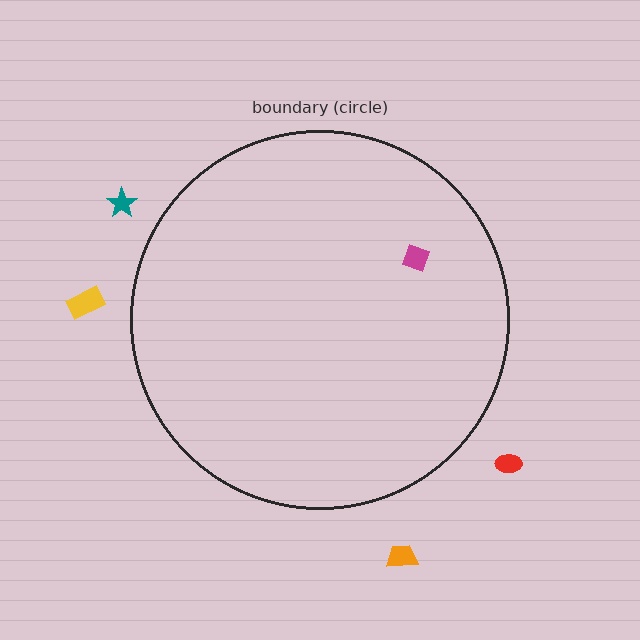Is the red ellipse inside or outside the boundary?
Outside.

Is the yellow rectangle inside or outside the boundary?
Outside.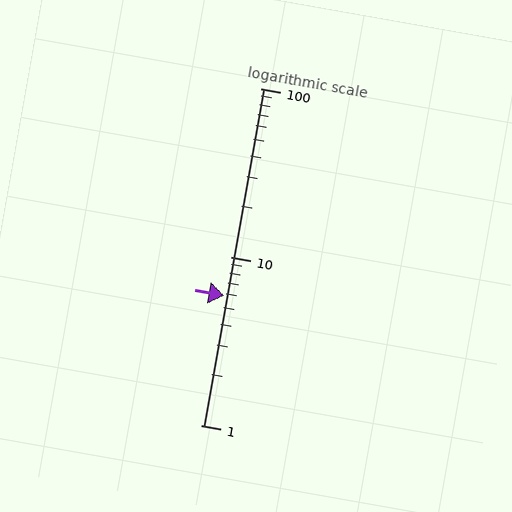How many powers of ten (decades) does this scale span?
The scale spans 2 decades, from 1 to 100.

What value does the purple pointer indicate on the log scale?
The pointer indicates approximately 5.9.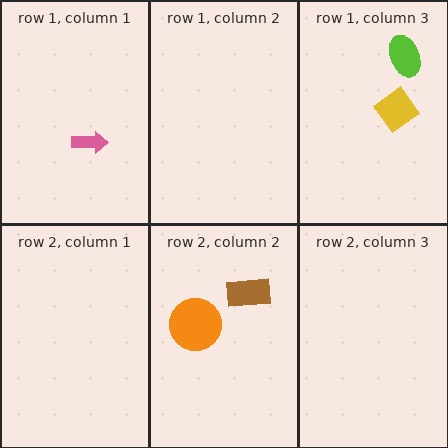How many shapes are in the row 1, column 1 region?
1.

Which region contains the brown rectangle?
The row 2, column 2 region.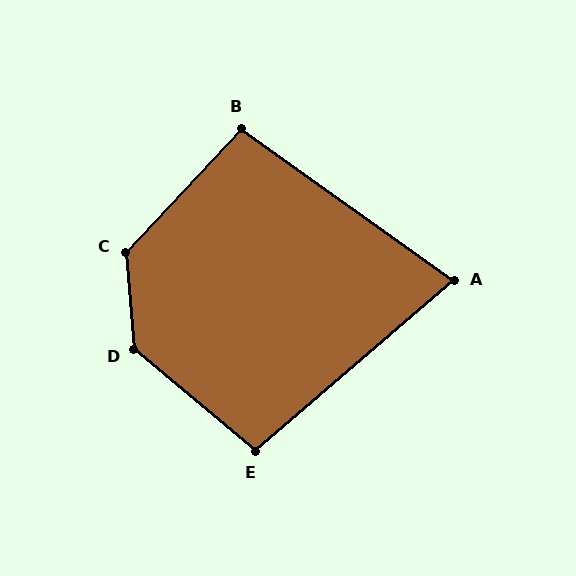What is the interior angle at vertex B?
Approximately 97 degrees (obtuse).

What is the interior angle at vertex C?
Approximately 132 degrees (obtuse).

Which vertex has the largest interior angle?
D, at approximately 134 degrees.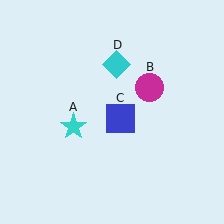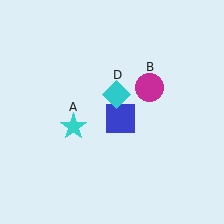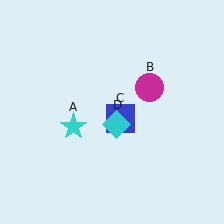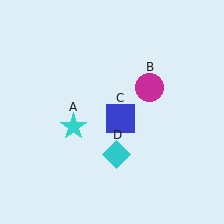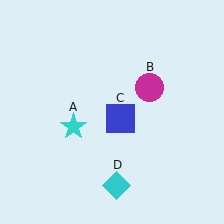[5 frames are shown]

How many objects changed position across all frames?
1 object changed position: cyan diamond (object D).